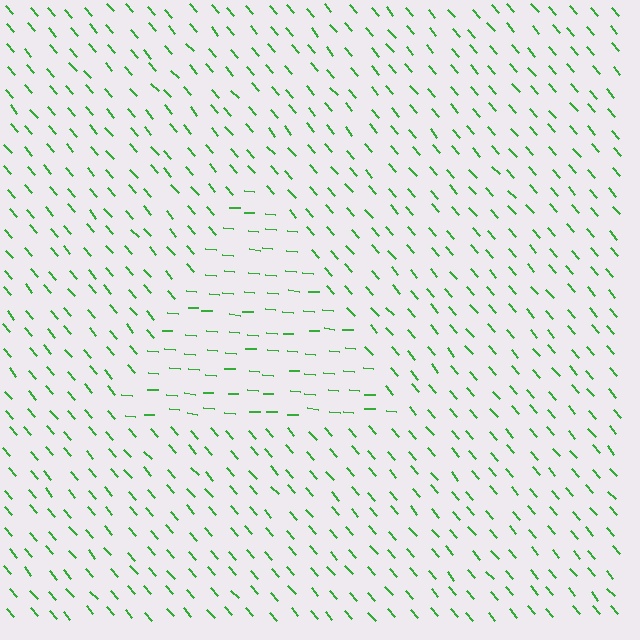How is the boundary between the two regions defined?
The boundary is defined purely by a change in line orientation (approximately 45 degrees difference). All lines are the same color and thickness.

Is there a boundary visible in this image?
Yes, there is a texture boundary formed by a change in line orientation.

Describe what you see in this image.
The image is filled with small green line segments. A triangle region in the image has lines oriented differently from the surrounding lines, creating a visible texture boundary.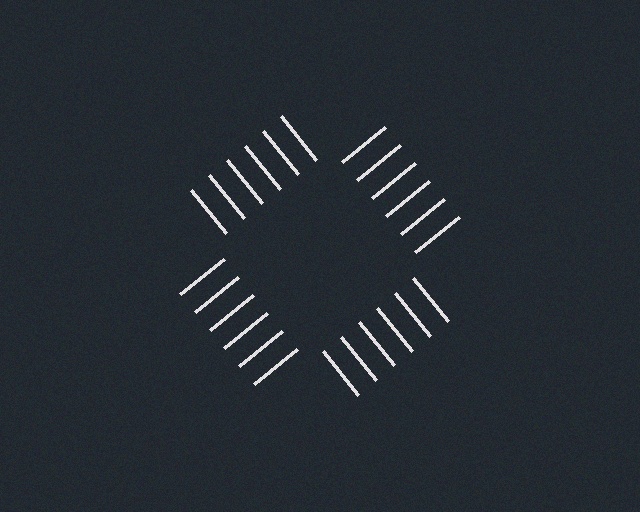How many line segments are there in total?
24 — 6 along each of the 4 edges.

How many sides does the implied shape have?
4 sides — the line-ends trace a square.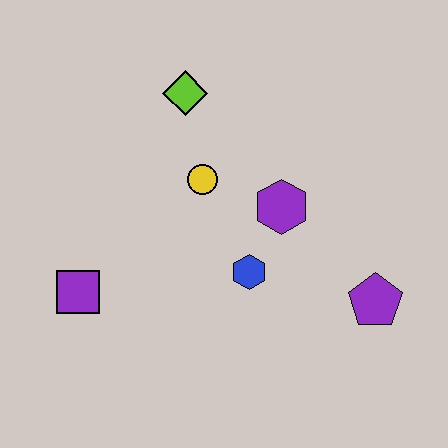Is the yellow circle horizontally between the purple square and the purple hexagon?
Yes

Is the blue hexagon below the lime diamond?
Yes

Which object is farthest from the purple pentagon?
The purple square is farthest from the purple pentagon.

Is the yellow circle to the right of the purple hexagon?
No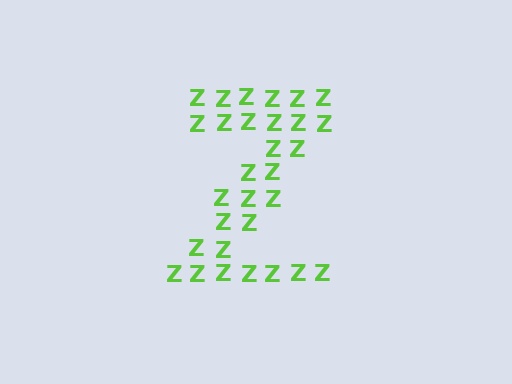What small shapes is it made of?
It is made of small letter Z's.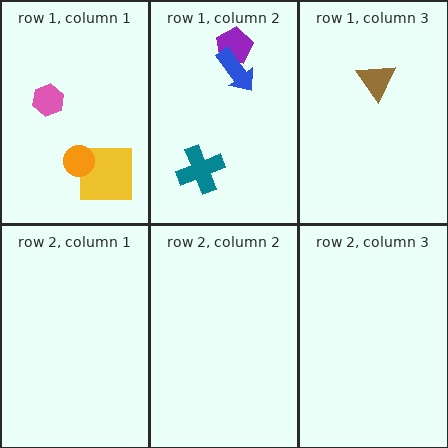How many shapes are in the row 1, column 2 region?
3.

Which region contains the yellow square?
The row 1, column 1 region.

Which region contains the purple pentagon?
The row 1, column 2 region.